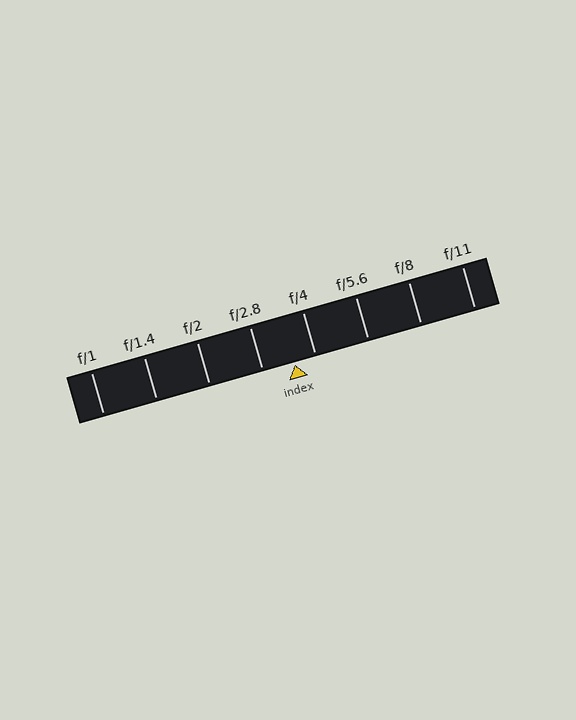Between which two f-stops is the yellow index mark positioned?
The index mark is between f/2.8 and f/4.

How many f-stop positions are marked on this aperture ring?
There are 8 f-stop positions marked.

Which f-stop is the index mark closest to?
The index mark is closest to f/4.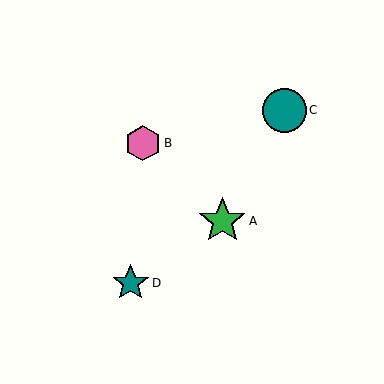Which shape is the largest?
The green star (labeled A) is the largest.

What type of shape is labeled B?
Shape B is a pink hexagon.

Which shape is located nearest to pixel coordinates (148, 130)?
The pink hexagon (labeled B) at (143, 143) is nearest to that location.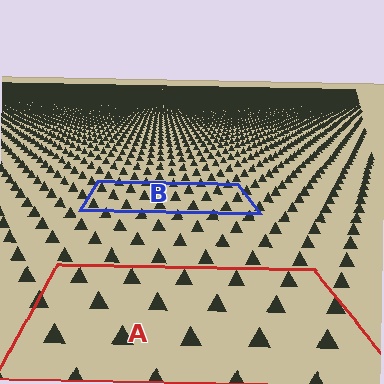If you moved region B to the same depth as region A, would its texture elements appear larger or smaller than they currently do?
They would appear larger. At a closer depth, the same texture elements are projected at a bigger on-screen size.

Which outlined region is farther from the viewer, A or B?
Region B is farther from the viewer — the texture elements inside it appear smaller and more densely packed.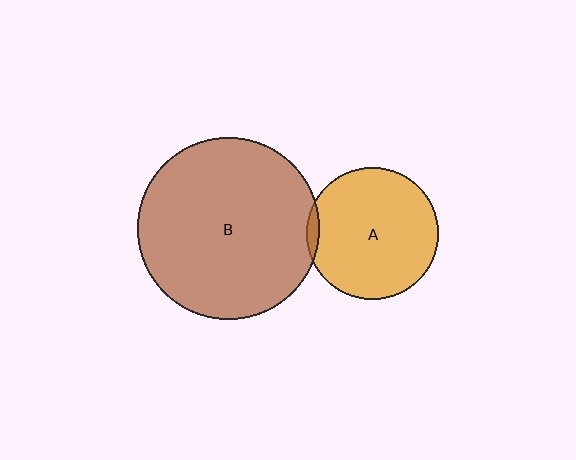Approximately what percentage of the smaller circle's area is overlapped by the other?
Approximately 5%.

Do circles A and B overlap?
Yes.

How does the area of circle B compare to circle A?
Approximately 1.9 times.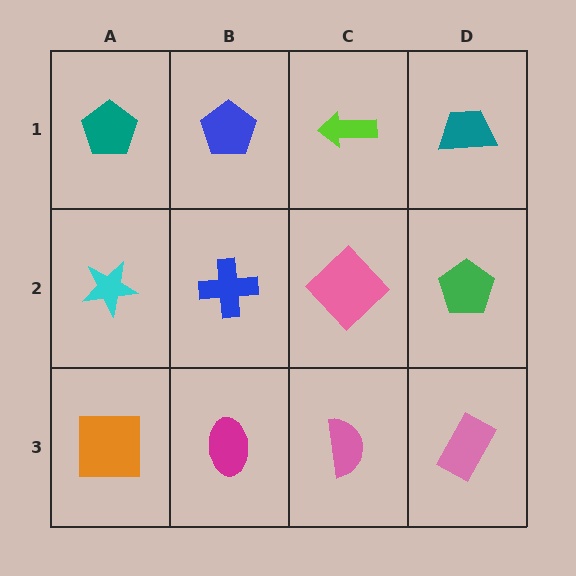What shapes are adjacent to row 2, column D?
A teal trapezoid (row 1, column D), a pink rectangle (row 3, column D), a pink diamond (row 2, column C).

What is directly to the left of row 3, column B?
An orange square.